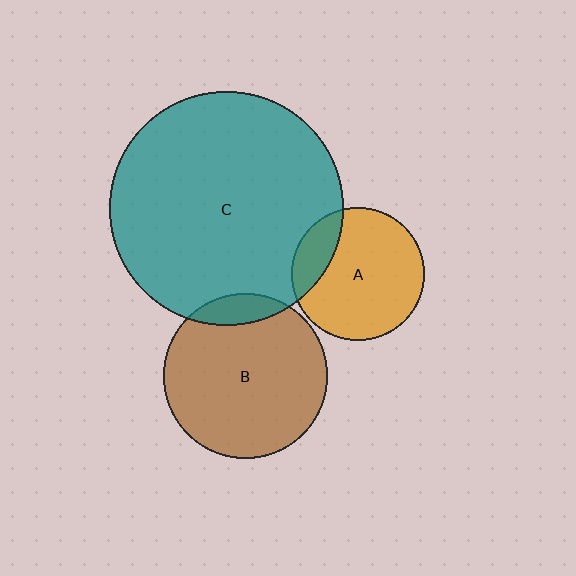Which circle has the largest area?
Circle C (teal).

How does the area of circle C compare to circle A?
Approximately 3.1 times.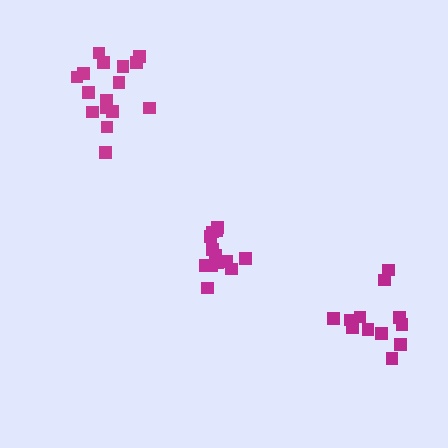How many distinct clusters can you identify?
There are 3 distinct clusters.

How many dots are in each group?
Group 1: 13 dots, Group 2: 16 dots, Group 3: 12 dots (41 total).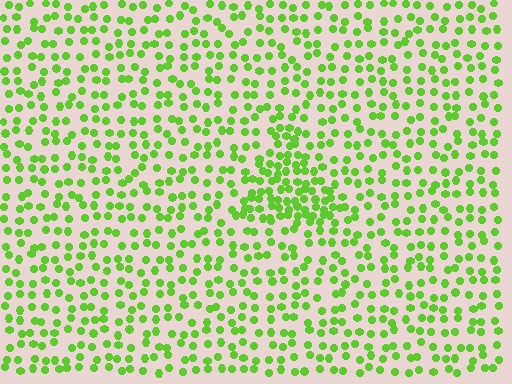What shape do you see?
I see a triangle.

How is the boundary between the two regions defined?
The boundary is defined by a change in element density (approximately 2.0x ratio). All elements are the same color, size, and shape.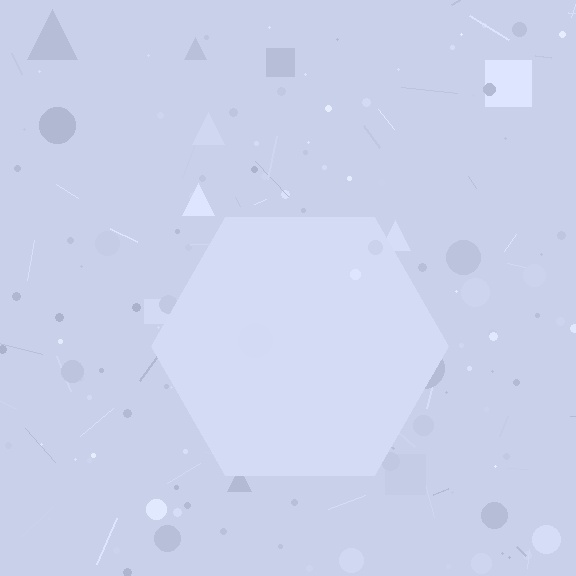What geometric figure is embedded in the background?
A hexagon is embedded in the background.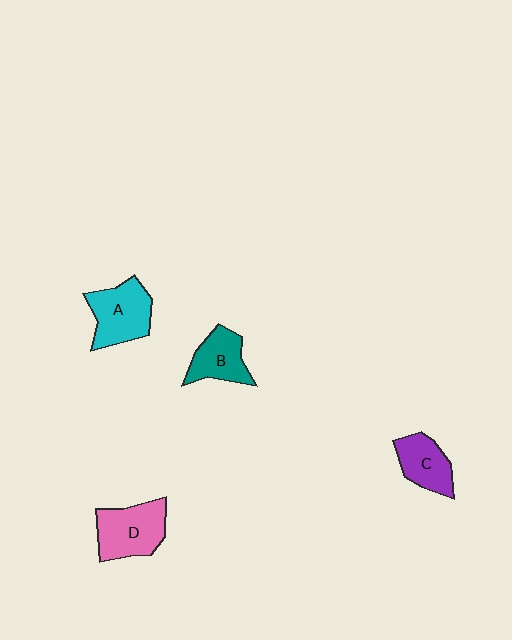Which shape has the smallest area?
Shape C (purple).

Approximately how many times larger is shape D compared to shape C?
Approximately 1.4 times.